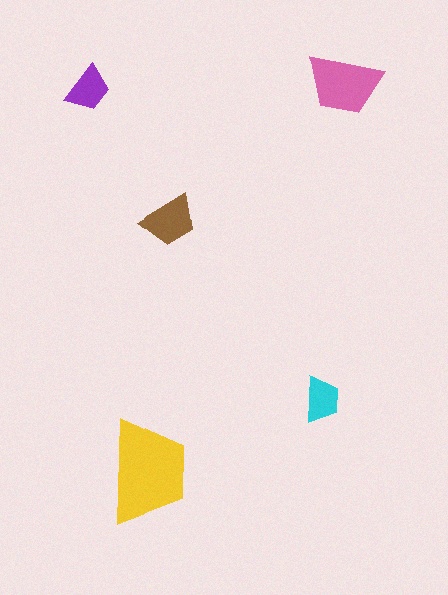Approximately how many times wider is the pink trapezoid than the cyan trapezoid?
About 1.5 times wider.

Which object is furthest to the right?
The pink trapezoid is rightmost.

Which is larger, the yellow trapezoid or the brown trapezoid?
The yellow one.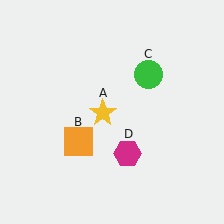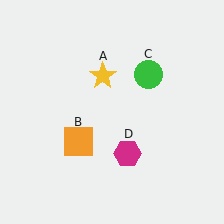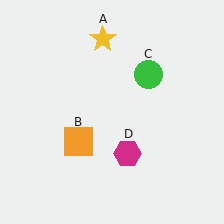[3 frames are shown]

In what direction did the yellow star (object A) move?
The yellow star (object A) moved up.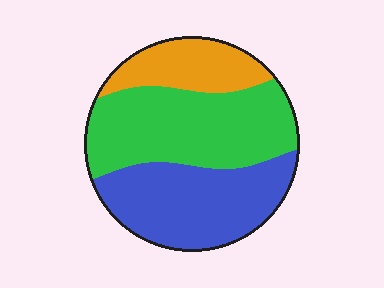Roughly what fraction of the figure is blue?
Blue covers 38% of the figure.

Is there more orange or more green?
Green.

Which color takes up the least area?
Orange, at roughly 20%.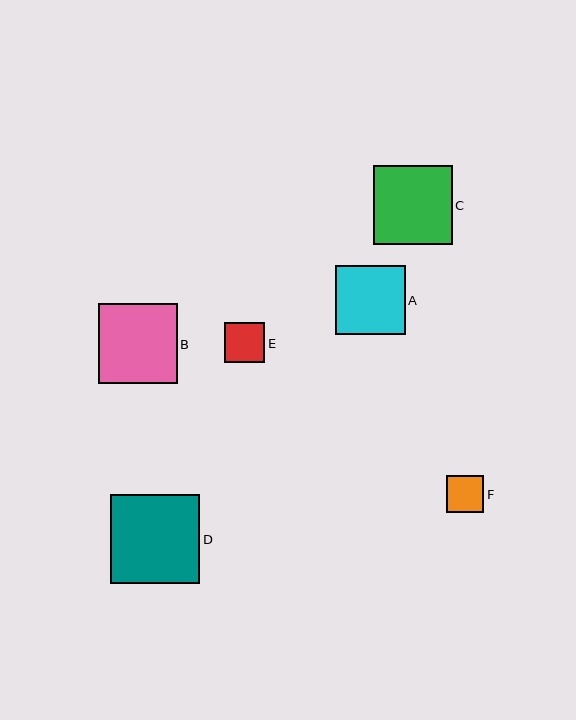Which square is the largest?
Square D is the largest with a size of approximately 90 pixels.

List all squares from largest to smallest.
From largest to smallest: D, B, C, A, E, F.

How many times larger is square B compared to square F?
Square B is approximately 2.1 times the size of square F.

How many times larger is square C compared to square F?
Square C is approximately 2.1 times the size of square F.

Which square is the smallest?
Square F is the smallest with a size of approximately 38 pixels.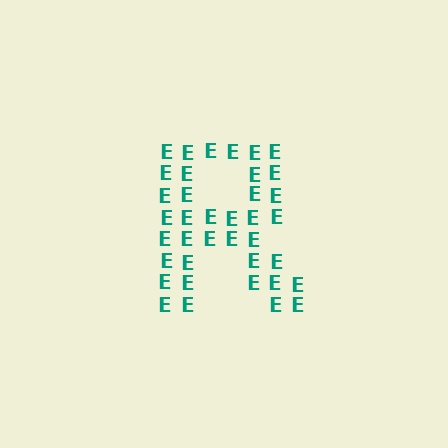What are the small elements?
The small elements are letter E's.